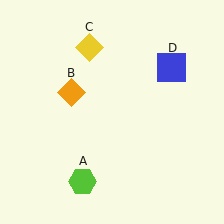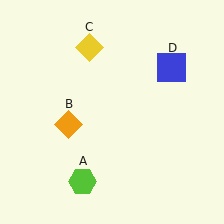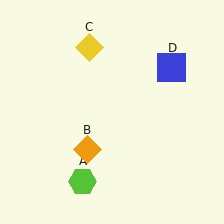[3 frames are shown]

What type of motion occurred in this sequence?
The orange diamond (object B) rotated counterclockwise around the center of the scene.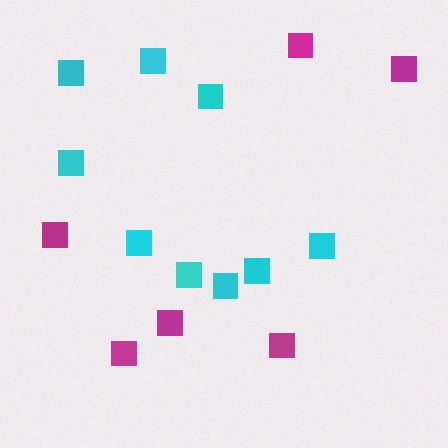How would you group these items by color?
There are 2 groups: one group of magenta squares (6) and one group of cyan squares (9).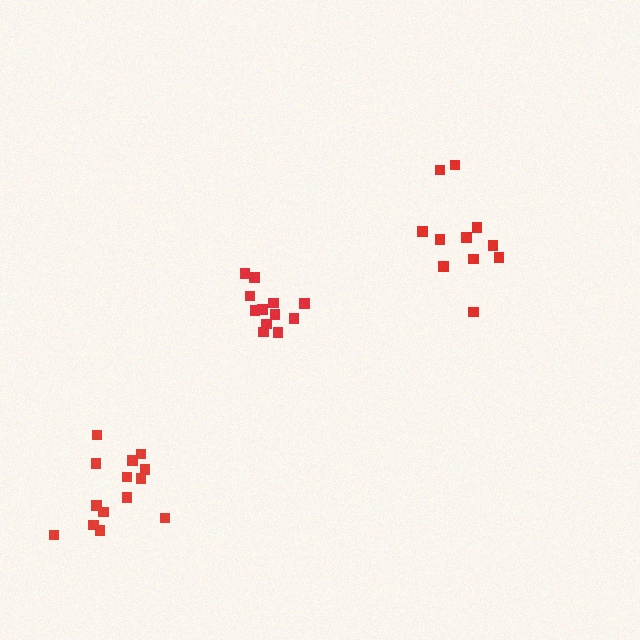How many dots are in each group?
Group 1: 14 dots, Group 2: 12 dots, Group 3: 11 dots (37 total).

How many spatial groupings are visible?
There are 3 spatial groupings.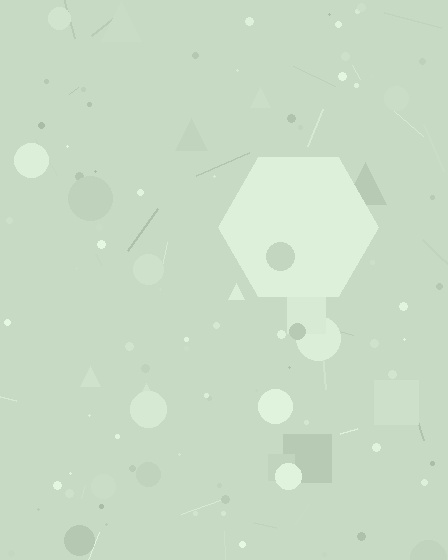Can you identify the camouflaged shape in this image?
The camouflaged shape is a hexagon.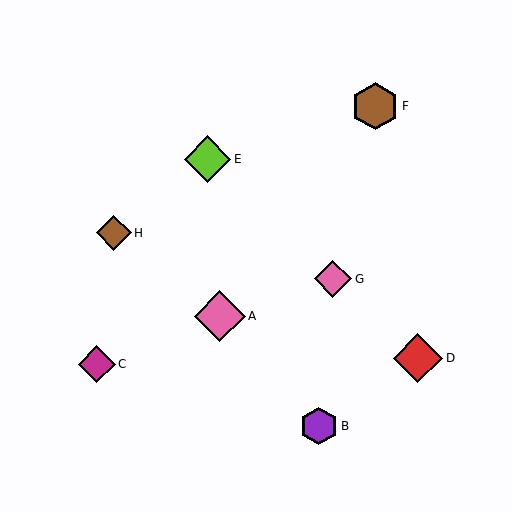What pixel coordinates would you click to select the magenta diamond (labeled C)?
Click at (97, 364) to select the magenta diamond C.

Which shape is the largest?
The pink diamond (labeled A) is the largest.